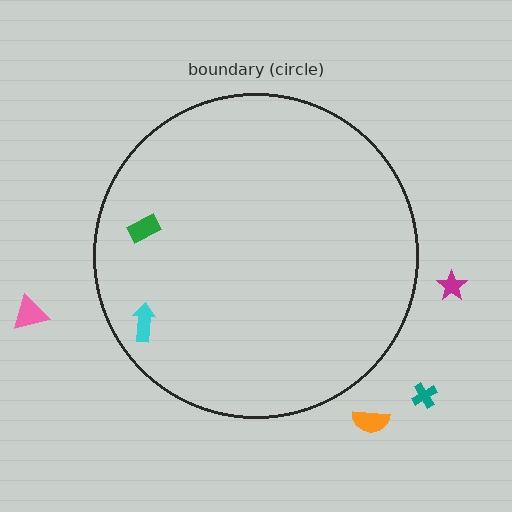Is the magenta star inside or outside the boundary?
Outside.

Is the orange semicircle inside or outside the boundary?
Outside.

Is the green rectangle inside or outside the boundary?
Inside.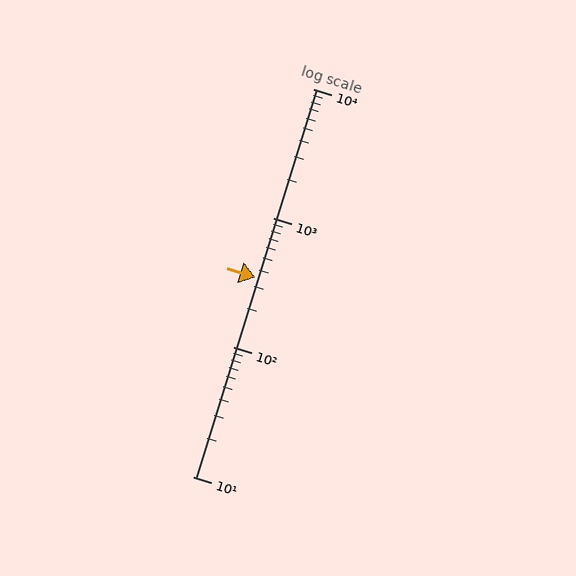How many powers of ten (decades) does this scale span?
The scale spans 3 decades, from 10 to 10000.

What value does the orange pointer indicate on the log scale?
The pointer indicates approximately 350.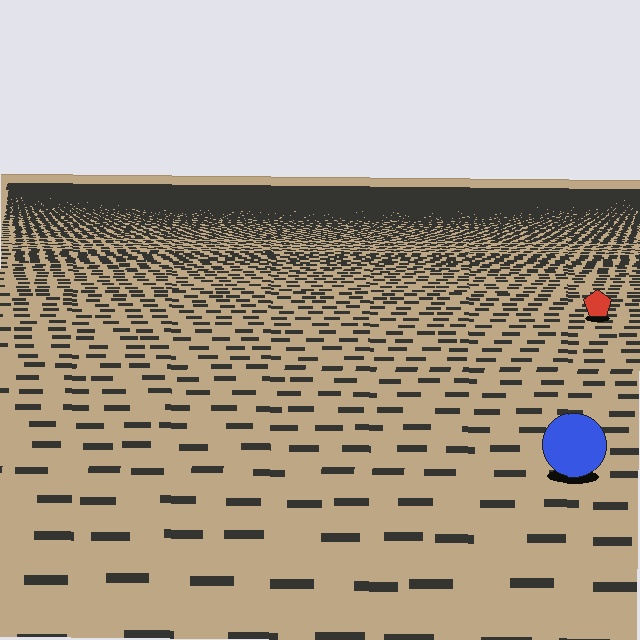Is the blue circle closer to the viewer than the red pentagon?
Yes. The blue circle is closer — you can tell from the texture gradient: the ground texture is coarser near it.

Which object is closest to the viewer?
The blue circle is closest. The texture marks near it are larger and more spread out.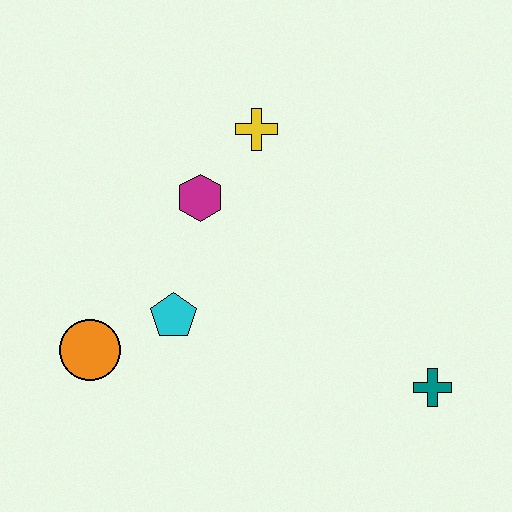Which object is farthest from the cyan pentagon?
The teal cross is farthest from the cyan pentagon.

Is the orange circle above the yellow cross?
No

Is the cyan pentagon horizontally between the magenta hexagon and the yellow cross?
No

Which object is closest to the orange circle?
The cyan pentagon is closest to the orange circle.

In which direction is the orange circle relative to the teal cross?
The orange circle is to the left of the teal cross.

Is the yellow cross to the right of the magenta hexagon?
Yes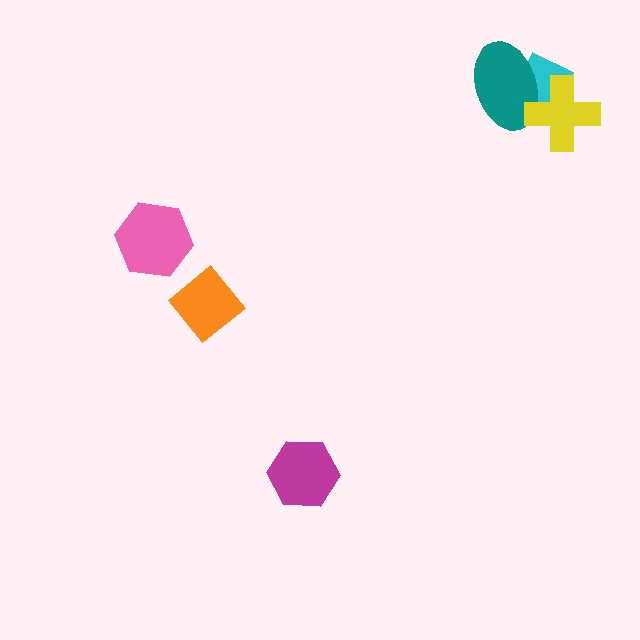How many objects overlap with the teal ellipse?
2 objects overlap with the teal ellipse.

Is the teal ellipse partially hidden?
Yes, it is partially covered by another shape.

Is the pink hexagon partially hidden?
No, no other shape covers it.